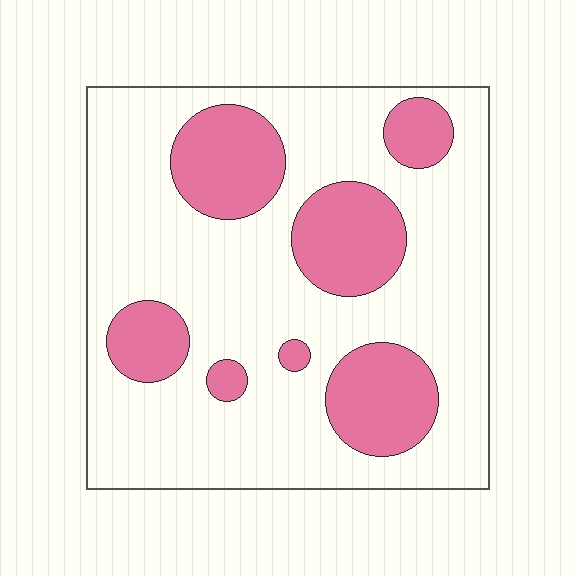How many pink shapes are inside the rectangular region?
7.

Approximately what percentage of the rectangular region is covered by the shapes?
Approximately 25%.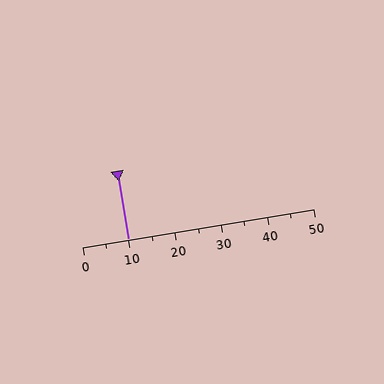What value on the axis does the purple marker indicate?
The marker indicates approximately 10.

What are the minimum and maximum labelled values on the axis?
The axis runs from 0 to 50.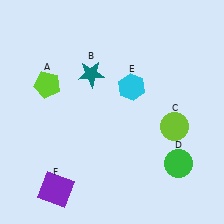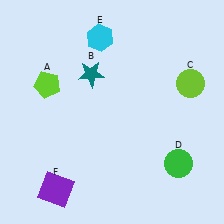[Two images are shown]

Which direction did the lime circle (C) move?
The lime circle (C) moved up.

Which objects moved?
The objects that moved are: the lime circle (C), the cyan hexagon (E).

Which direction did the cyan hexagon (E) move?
The cyan hexagon (E) moved up.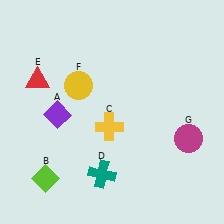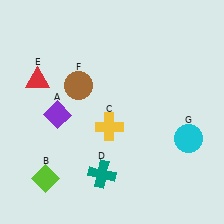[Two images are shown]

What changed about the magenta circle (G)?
In Image 1, G is magenta. In Image 2, it changed to cyan.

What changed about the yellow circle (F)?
In Image 1, F is yellow. In Image 2, it changed to brown.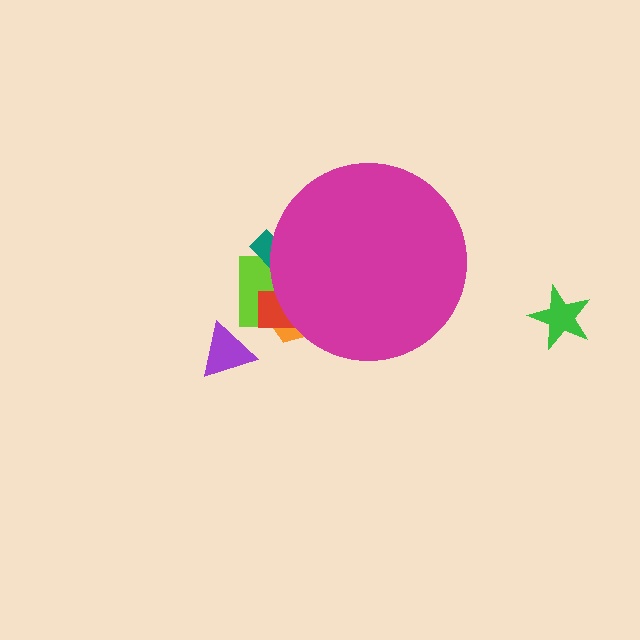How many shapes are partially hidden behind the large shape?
4 shapes are partially hidden.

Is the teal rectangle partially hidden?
Yes, the teal rectangle is partially hidden behind the magenta circle.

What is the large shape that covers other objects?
A magenta circle.